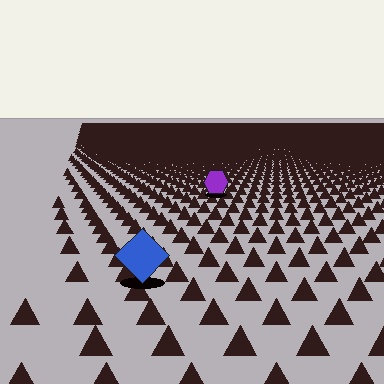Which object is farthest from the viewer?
The purple hexagon is farthest from the viewer. It appears smaller and the ground texture around it is denser.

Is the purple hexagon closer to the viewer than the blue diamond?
No. The blue diamond is closer — you can tell from the texture gradient: the ground texture is coarser near it.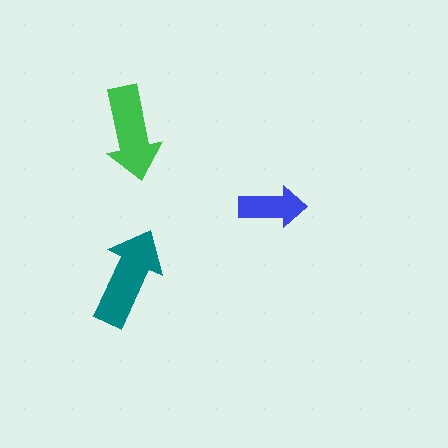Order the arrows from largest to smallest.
the teal one, the green one, the blue one.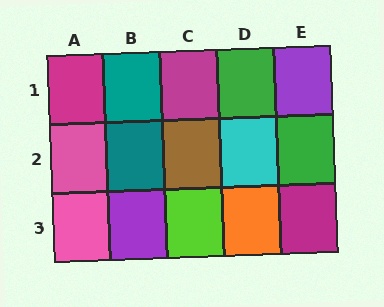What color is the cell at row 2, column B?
Teal.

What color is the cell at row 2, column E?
Green.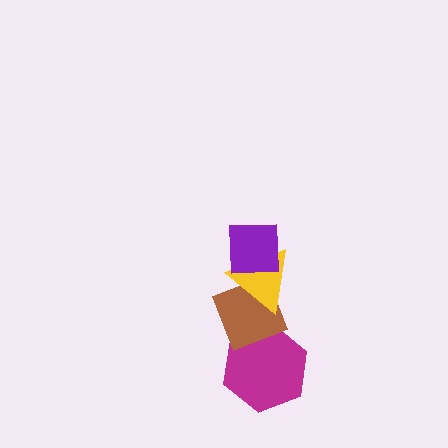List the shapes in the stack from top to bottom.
From top to bottom: the purple square, the yellow triangle, the brown diamond, the magenta hexagon.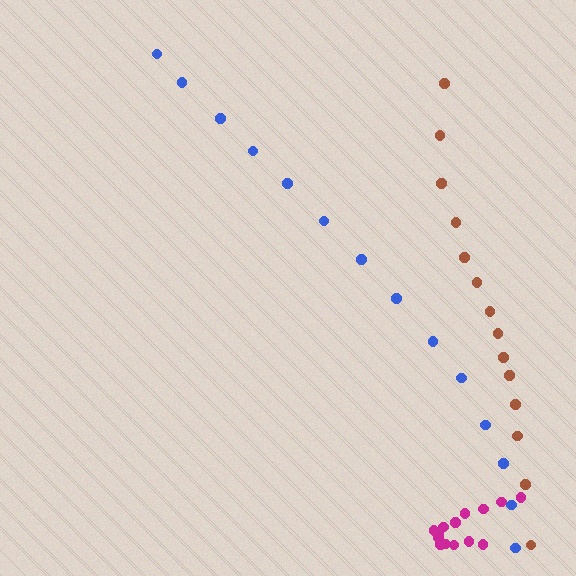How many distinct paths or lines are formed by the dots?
There are 3 distinct paths.